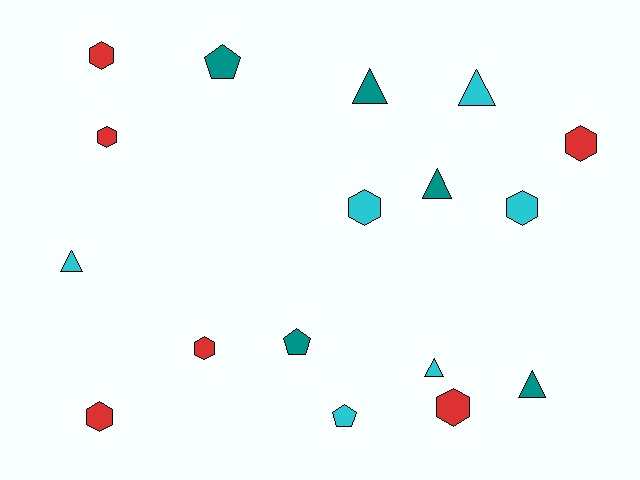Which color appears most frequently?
Red, with 6 objects.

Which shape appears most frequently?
Hexagon, with 8 objects.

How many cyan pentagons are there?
There is 1 cyan pentagon.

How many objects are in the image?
There are 17 objects.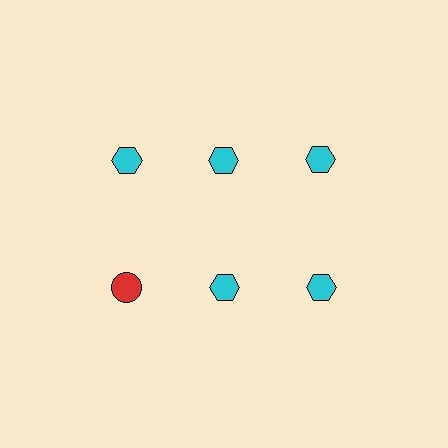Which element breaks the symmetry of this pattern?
The red circle in the second row, leftmost column breaks the symmetry. All other shapes are cyan hexagons.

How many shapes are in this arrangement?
There are 6 shapes arranged in a grid pattern.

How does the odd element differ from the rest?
It differs in both color (red instead of cyan) and shape (circle instead of hexagon).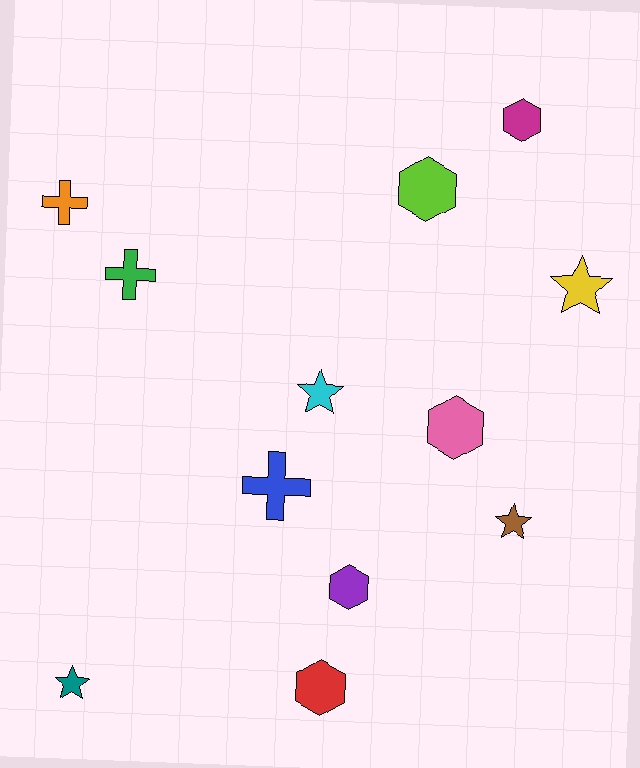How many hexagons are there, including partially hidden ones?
There are 5 hexagons.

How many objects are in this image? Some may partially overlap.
There are 12 objects.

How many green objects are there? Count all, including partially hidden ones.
There is 1 green object.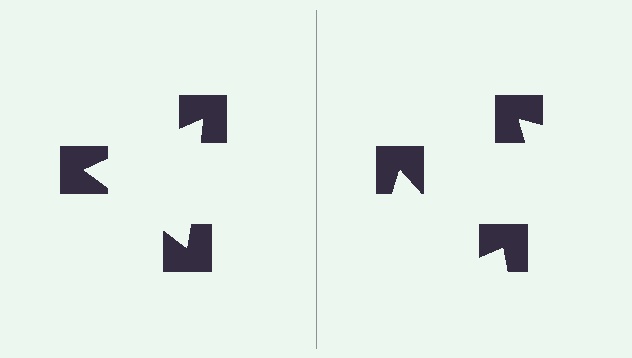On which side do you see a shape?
An illusory triangle appears on the left side. On the right side the wedge cuts are rotated, so no coherent shape forms.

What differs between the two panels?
The notched squares are positioned identically on both sides; only the wedge orientations differ. On the left they align to a triangle; on the right they are misaligned.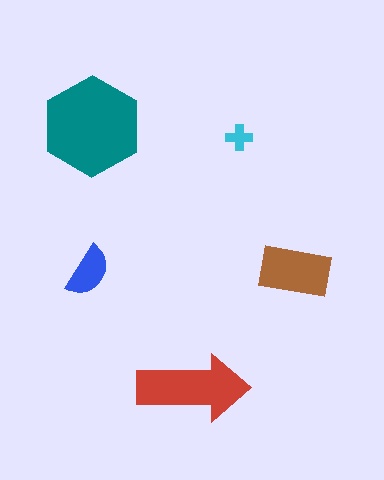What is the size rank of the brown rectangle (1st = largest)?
3rd.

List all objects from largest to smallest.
The teal hexagon, the red arrow, the brown rectangle, the blue semicircle, the cyan cross.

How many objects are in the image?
There are 5 objects in the image.